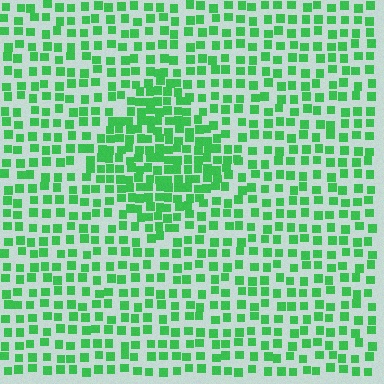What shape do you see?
I see a diamond.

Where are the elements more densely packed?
The elements are more densely packed inside the diamond boundary.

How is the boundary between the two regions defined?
The boundary is defined by a change in element density (approximately 1.8x ratio). All elements are the same color, size, and shape.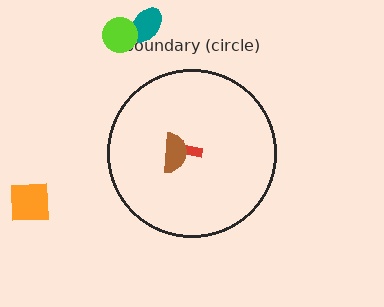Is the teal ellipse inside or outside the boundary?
Outside.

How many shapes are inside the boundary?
2 inside, 3 outside.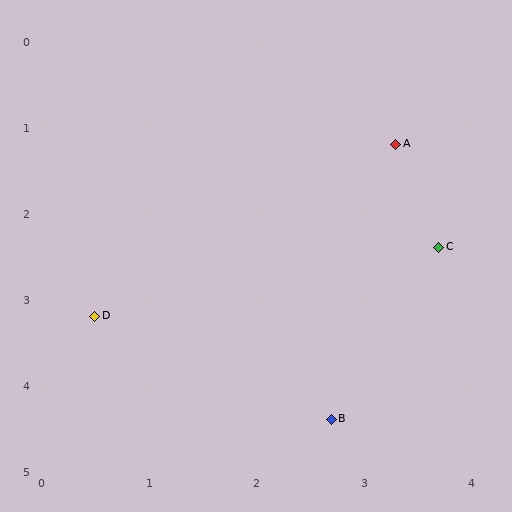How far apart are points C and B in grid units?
Points C and B are about 2.2 grid units apart.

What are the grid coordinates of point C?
Point C is at approximately (3.7, 2.4).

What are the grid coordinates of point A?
Point A is at approximately (3.3, 1.2).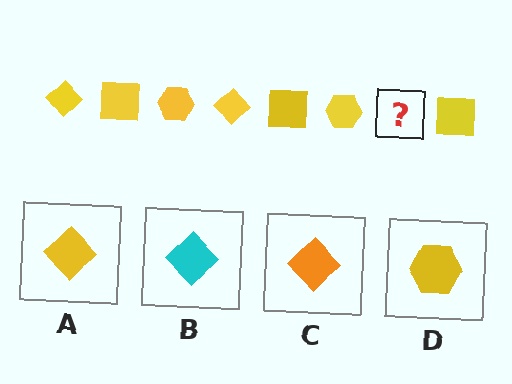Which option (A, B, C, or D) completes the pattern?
A.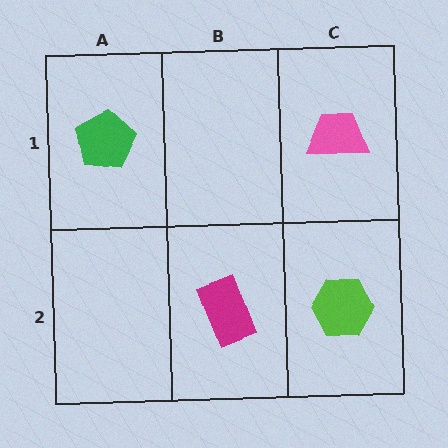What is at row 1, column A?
A green pentagon.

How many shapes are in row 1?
2 shapes.